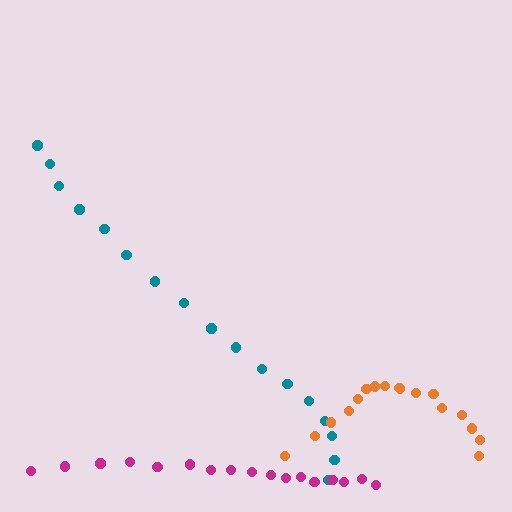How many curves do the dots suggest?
There are 3 distinct paths.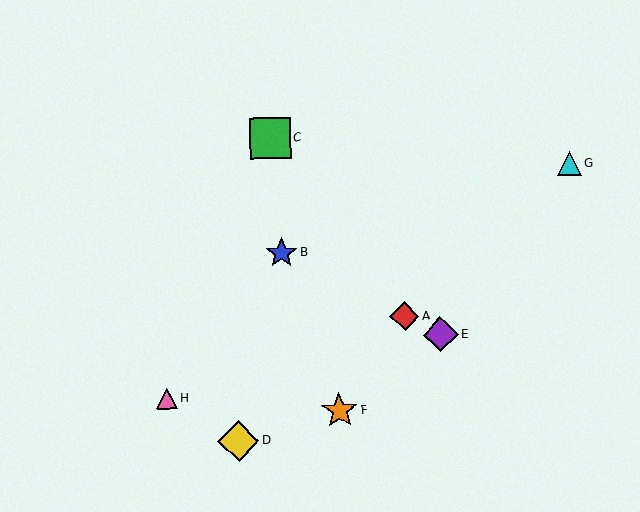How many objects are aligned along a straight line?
3 objects (A, B, E) are aligned along a straight line.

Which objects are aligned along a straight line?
Objects A, B, E are aligned along a straight line.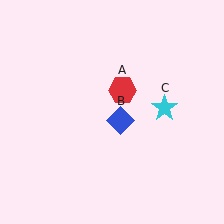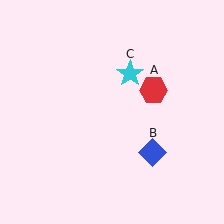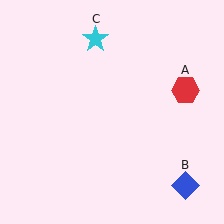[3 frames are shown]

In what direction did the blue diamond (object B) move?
The blue diamond (object B) moved down and to the right.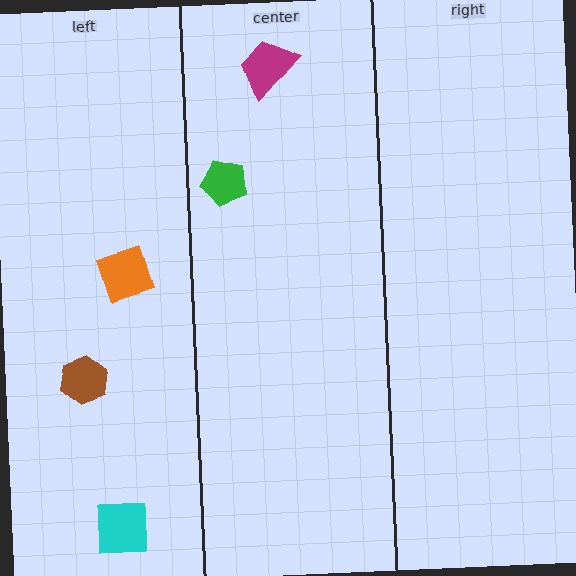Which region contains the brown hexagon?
The left region.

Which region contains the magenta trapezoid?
The center region.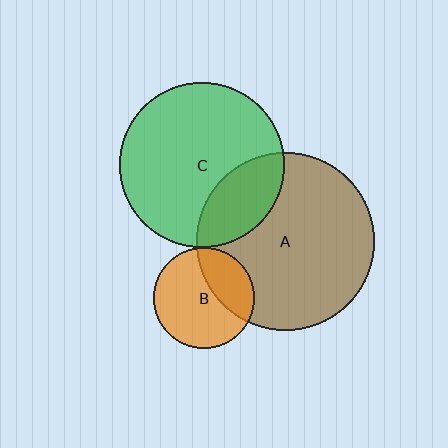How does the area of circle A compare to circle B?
Approximately 3.1 times.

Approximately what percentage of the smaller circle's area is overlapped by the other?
Approximately 30%.